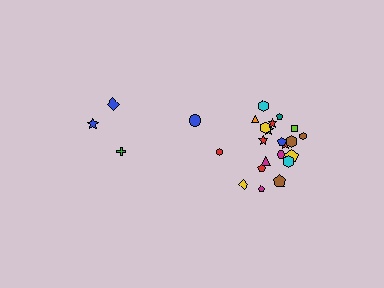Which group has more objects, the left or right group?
The right group.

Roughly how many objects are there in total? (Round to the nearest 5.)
Roughly 25 objects in total.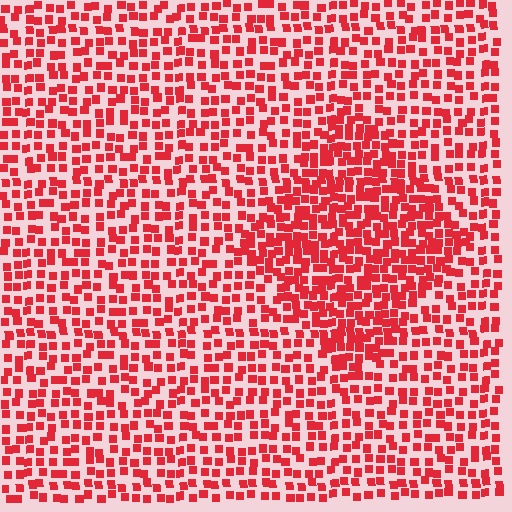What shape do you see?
I see a diamond.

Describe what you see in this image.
The image contains small red elements arranged at two different densities. A diamond-shaped region is visible where the elements are more densely packed than the surrounding area.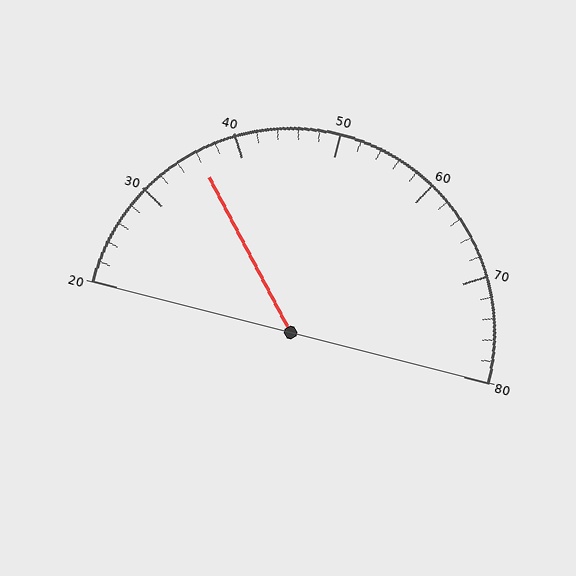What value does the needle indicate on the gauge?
The needle indicates approximately 36.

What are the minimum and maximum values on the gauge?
The gauge ranges from 20 to 80.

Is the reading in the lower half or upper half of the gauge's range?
The reading is in the lower half of the range (20 to 80).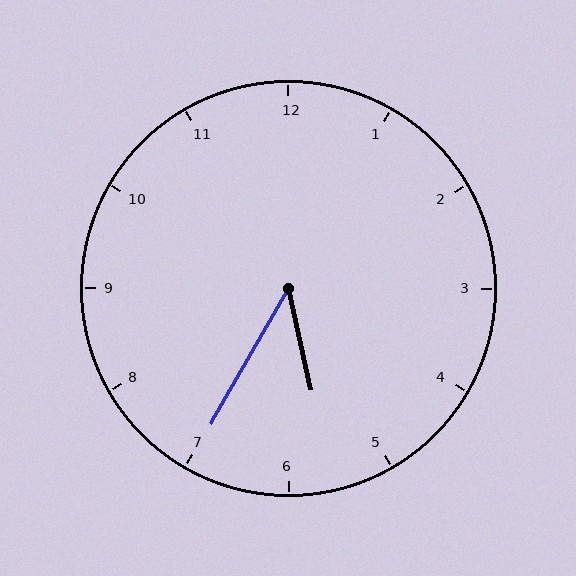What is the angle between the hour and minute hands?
Approximately 42 degrees.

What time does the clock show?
5:35.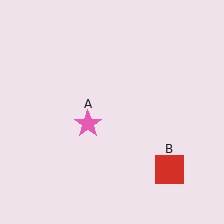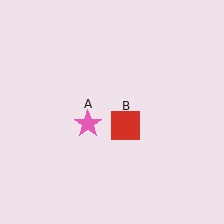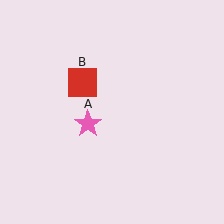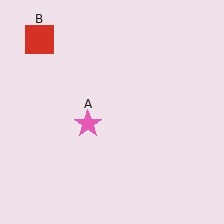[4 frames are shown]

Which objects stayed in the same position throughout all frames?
Pink star (object A) remained stationary.